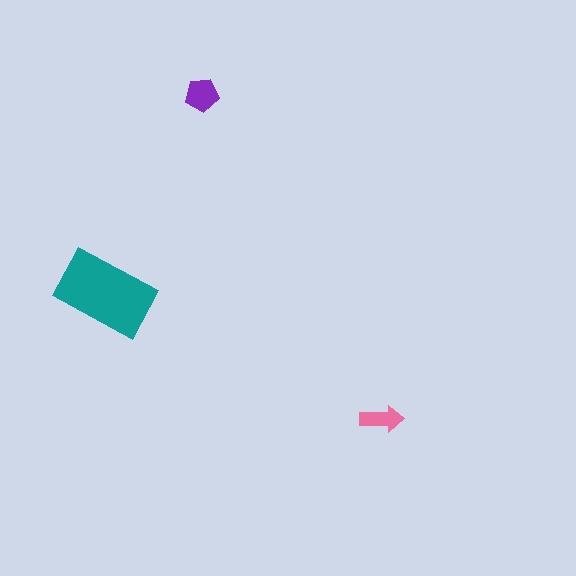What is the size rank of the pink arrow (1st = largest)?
3rd.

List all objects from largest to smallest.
The teal rectangle, the purple pentagon, the pink arrow.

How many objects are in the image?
There are 3 objects in the image.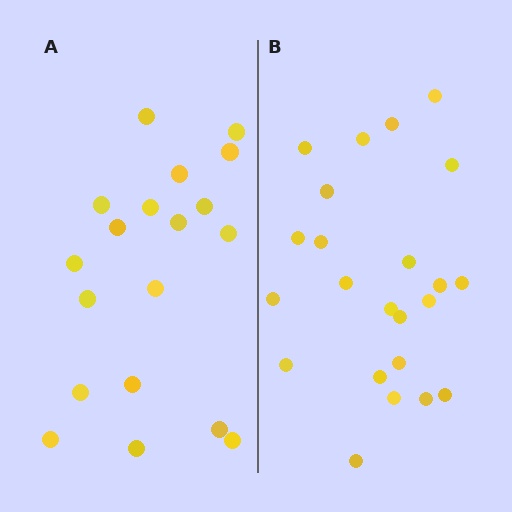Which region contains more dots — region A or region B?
Region B (the right region) has more dots.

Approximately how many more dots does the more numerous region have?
Region B has about 4 more dots than region A.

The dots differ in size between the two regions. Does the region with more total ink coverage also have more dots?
No. Region A has more total ink coverage because its dots are larger, but region B actually contains more individual dots. Total area can be misleading — the number of items is what matters here.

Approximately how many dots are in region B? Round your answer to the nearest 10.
About 20 dots. (The exact count is 23, which rounds to 20.)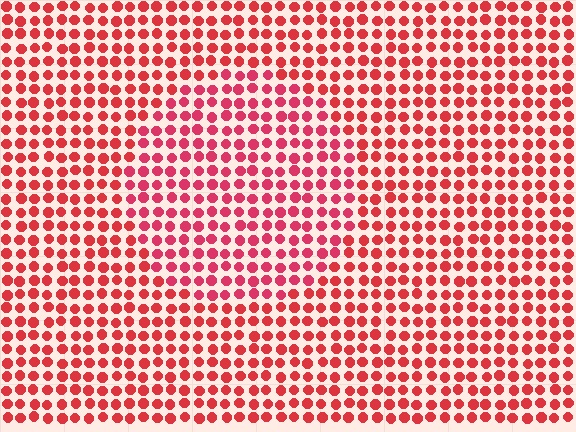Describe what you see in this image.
The image is filled with small red elements in a uniform arrangement. A circle-shaped region is visible where the elements are tinted to a slightly different hue, forming a subtle color boundary.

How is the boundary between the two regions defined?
The boundary is defined purely by a slight shift in hue (about 15 degrees). Spacing, size, and orientation are identical on both sides.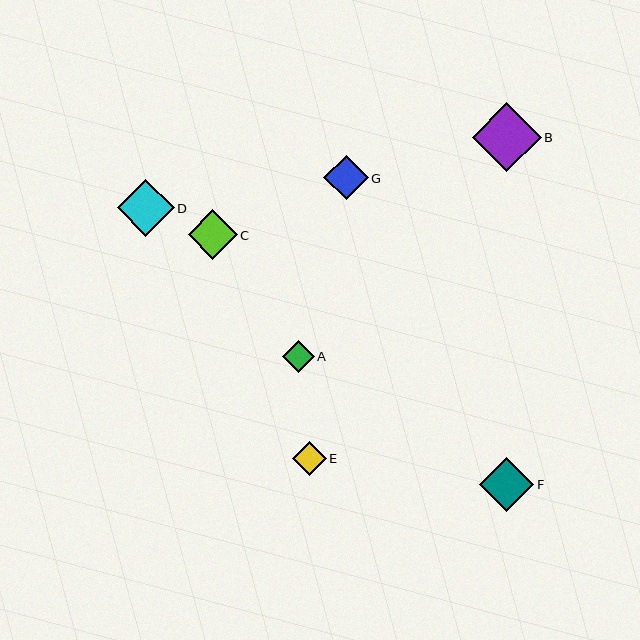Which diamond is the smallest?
Diamond A is the smallest with a size of approximately 32 pixels.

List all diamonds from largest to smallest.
From largest to smallest: B, D, F, C, G, E, A.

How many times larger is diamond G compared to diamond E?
Diamond G is approximately 1.3 times the size of diamond E.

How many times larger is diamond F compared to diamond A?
Diamond F is approximately 1.7 times the size of diamond A.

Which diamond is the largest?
Diamond B is the largest with a size of approximately 68 pixels.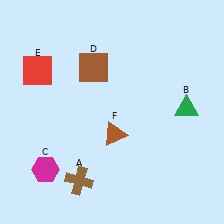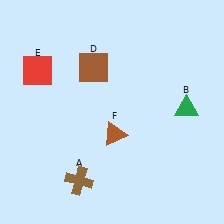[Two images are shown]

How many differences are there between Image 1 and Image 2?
There is 1 difference between the two images.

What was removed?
The magenta hexagon (C) was removed in Image 2.